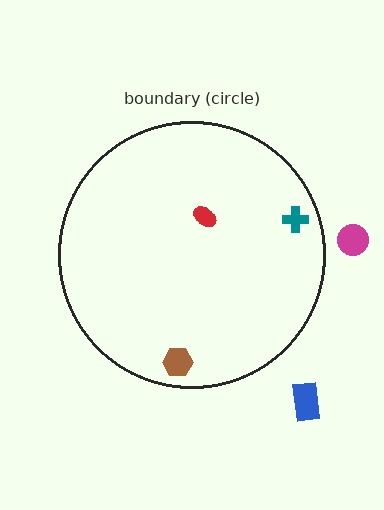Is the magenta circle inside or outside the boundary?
Outside.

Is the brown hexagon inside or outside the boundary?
Inside.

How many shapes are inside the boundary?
3 inside, 2 outside.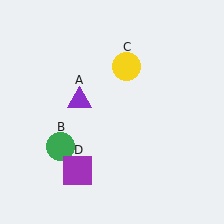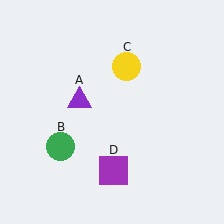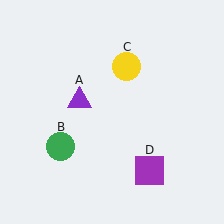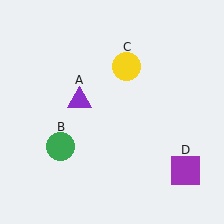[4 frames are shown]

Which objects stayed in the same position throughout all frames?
Purple triangle (object A) and green circle (object B) and yellow circle (object C) remained stationary.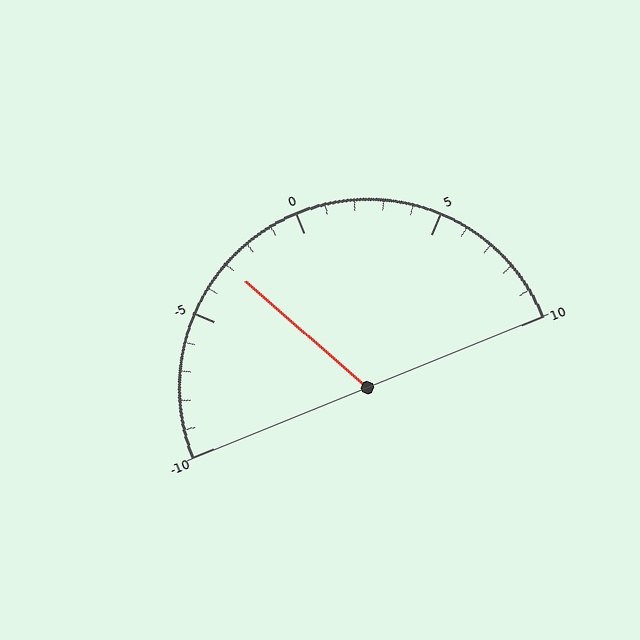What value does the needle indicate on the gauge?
The needle indicates approximately -3.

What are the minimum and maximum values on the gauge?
The gauge ranges from -10 to 10.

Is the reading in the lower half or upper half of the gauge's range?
The reading is in the lower half of the range (-10 to 10).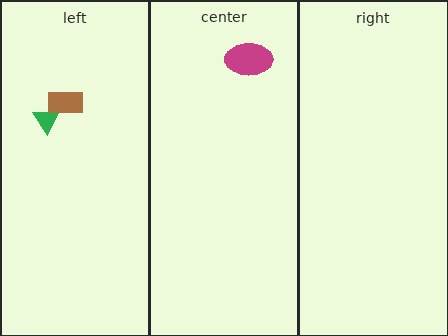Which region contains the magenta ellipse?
The center region.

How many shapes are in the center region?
1.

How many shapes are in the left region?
2.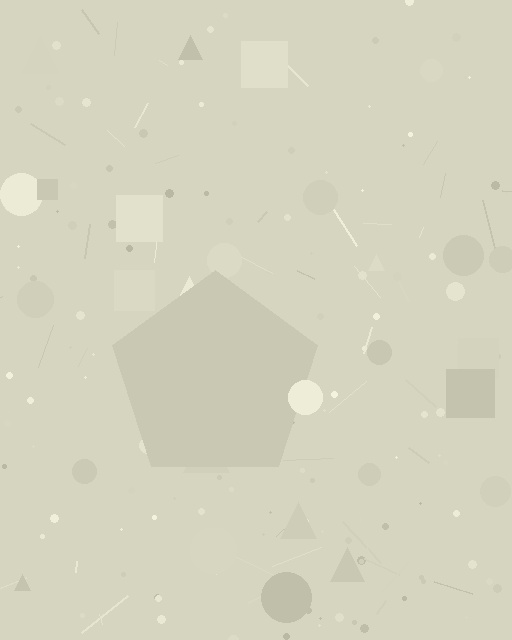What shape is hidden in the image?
A pentagon is hidden in the image.